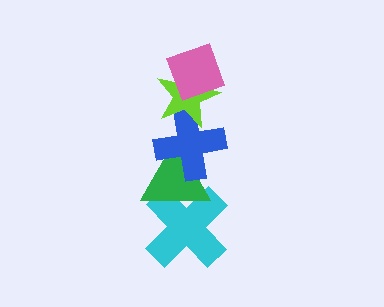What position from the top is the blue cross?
The blue cross is 3rd from the top.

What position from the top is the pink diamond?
The pink diamond is 1st from the top.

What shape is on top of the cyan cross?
The green triangle is on top of the cyan cross.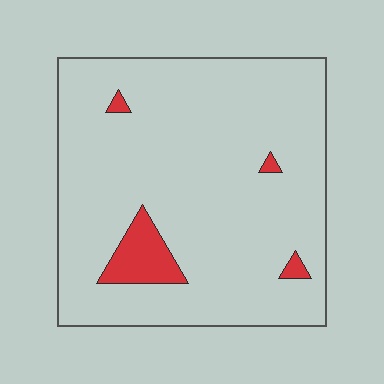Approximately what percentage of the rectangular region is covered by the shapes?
Approximately 5%.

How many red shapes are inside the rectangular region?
4.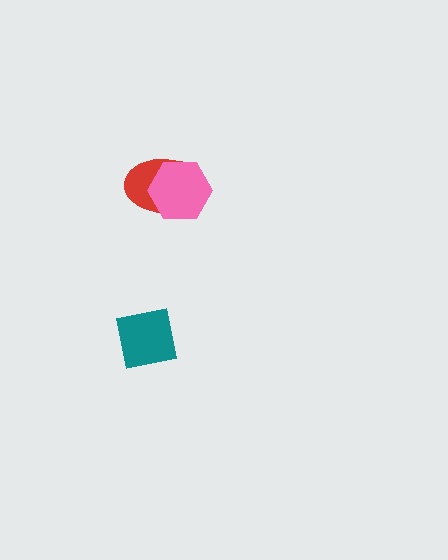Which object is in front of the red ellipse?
The pink hexagon is in front of the red ellipse.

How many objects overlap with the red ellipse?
1 object overlaps with the red ellipse.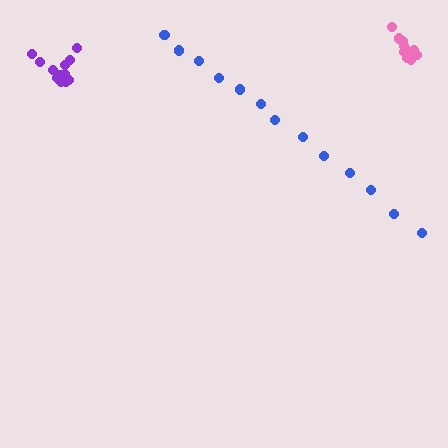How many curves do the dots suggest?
There are 3 distinct paths.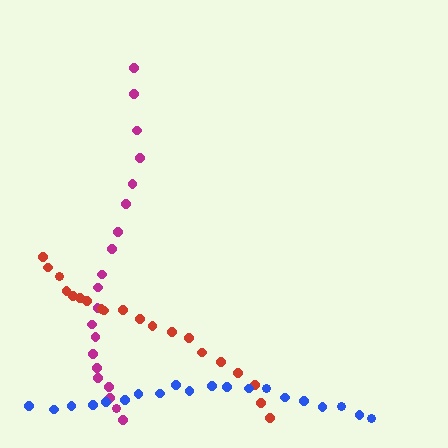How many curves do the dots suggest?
There are 3 distinct paths.